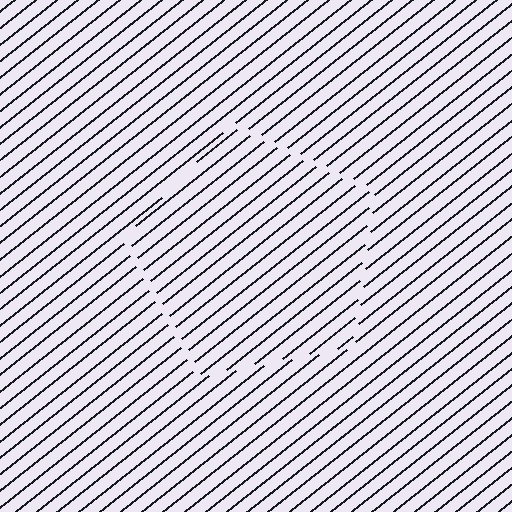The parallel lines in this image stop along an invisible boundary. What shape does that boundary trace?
An illusory pentagon. The interior of the shape contains the same grating, shifted by half a period — the contour is defined by the phase discontinuity where line-ends from the inner and outer gratings abut.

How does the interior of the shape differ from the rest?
The interior of the shape contains the same grating, shifted by half a period — the contour is defined by the phase discontinuity where line-ends from the inner and outer gratings abut.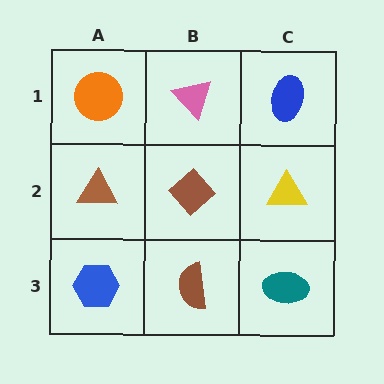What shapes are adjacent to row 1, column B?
A brown diamond (row 2, column B), an orange circle (row 1, column A), a blue ellipse (row 1, column C).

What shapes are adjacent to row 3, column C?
A yellow triangle (row 2, column C), a brown semicircle (row 3, column B).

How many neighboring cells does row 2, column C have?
3.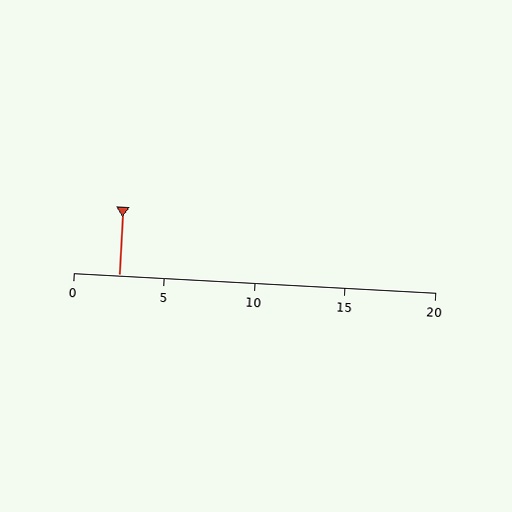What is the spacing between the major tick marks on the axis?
The major ticks are spaced 5 apart.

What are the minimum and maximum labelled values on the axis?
The axis runs from 0 to 20.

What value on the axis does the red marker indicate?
The marker indicates approximately 2.5.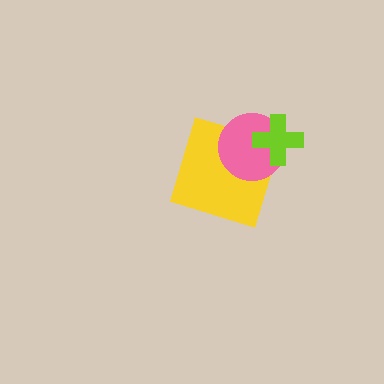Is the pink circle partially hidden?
Yes, it is partially covered by another shape.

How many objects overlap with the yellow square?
2 objects overlap with the yellow square.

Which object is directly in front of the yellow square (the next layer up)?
The pink circle is directly in front of the yellow square.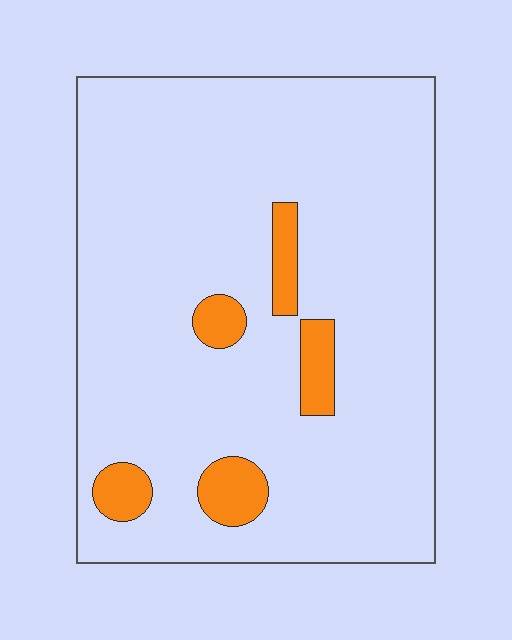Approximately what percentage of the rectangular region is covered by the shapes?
Approximately 10%.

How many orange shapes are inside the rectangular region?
5.